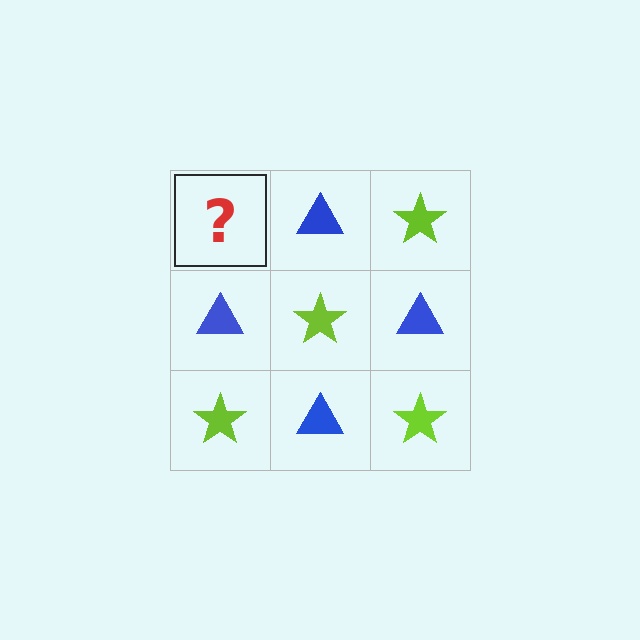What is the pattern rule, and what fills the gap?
The rule is that it alternates lime star and blue triangle in a checkerboard pattern. The gap should be filled with a lime star.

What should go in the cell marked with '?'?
The missing cell should contain a lime star.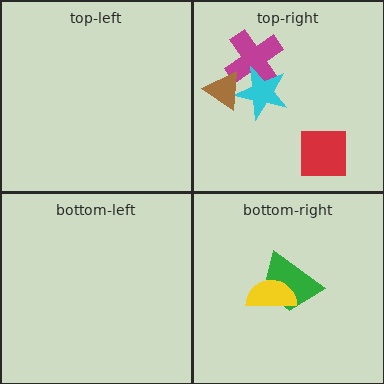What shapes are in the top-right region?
The magenta cross, the cyan star, the red square, the brown triangle.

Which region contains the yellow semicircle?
The bottom-right region.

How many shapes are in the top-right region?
4.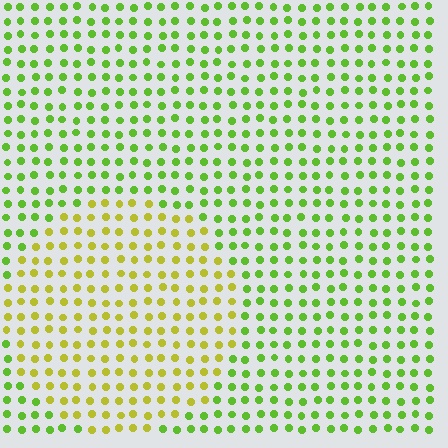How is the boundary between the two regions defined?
The boundary is defined purely by a slight shift in hue (about 37 degrees). Spacing, size, and orientation are identical on both sides.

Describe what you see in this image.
The image is filled with small lime elements in a uniform arrangement. A circle-shaped region is visible where the elements are tinted to a slightly different hue, forming a subtle color boundary.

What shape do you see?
I see a circle.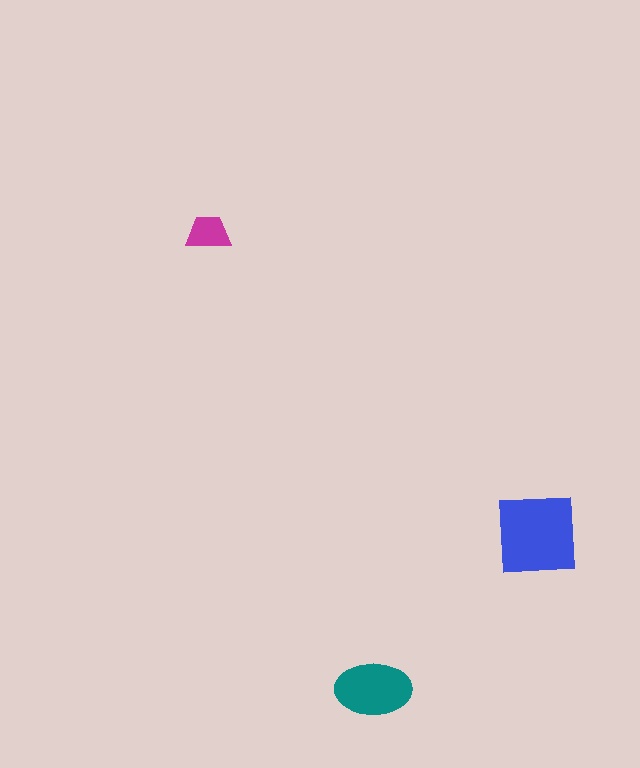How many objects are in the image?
There are 3 objects in the image.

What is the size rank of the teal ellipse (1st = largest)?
2nd.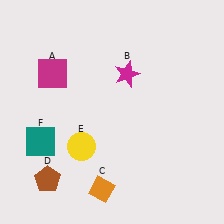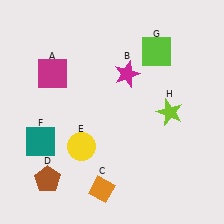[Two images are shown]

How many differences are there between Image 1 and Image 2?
There are 2 differences between the two images.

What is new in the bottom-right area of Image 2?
A lime star (H) was added in the bottom-right area of Image 2.